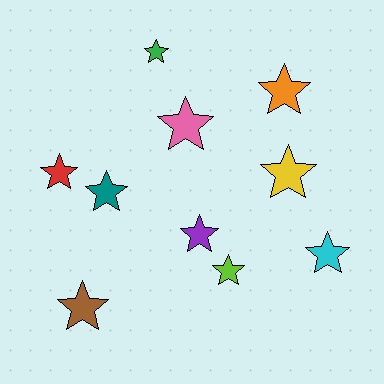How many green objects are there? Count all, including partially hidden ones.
There is 1 green object.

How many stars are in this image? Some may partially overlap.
There are 10 stars.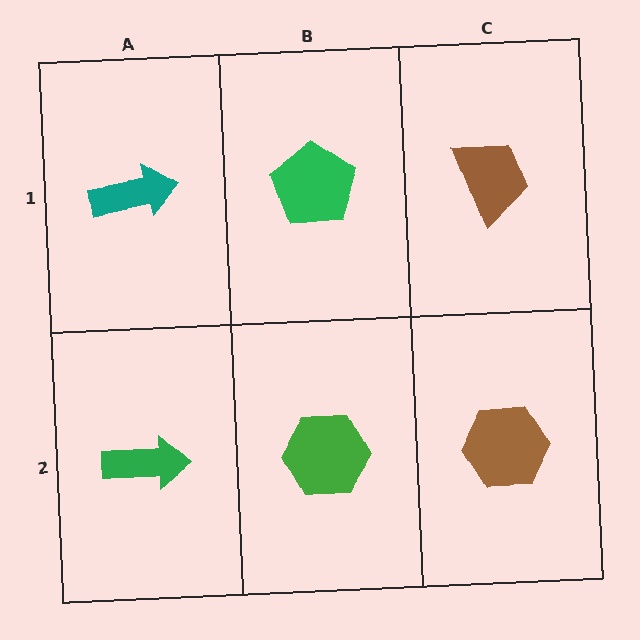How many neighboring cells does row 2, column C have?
2.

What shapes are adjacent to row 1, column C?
A brown hexagon (row 2, column C), a green pentagon (row 1, column B).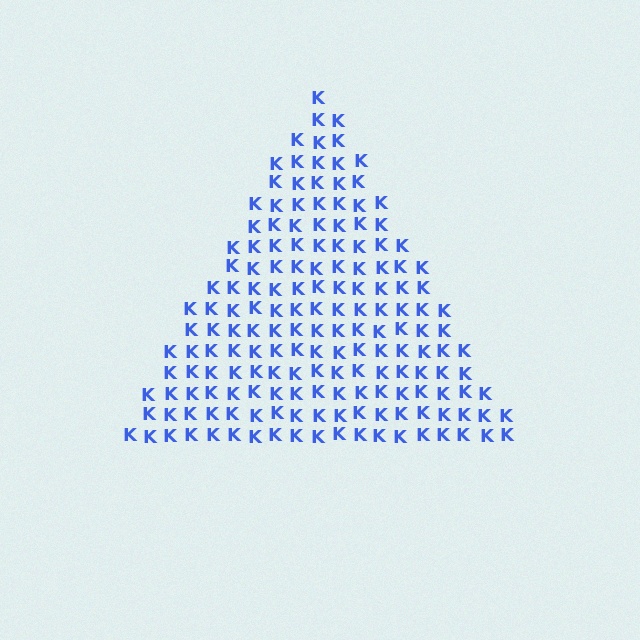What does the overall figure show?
The overall figure shows a triangle.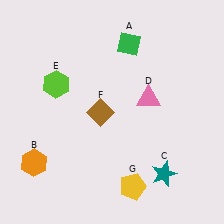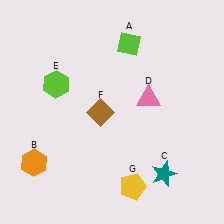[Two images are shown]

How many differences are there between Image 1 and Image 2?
There is 1 difference between the two images.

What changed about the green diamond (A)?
In Image 1, A is green. In Image 2, it changed to lime.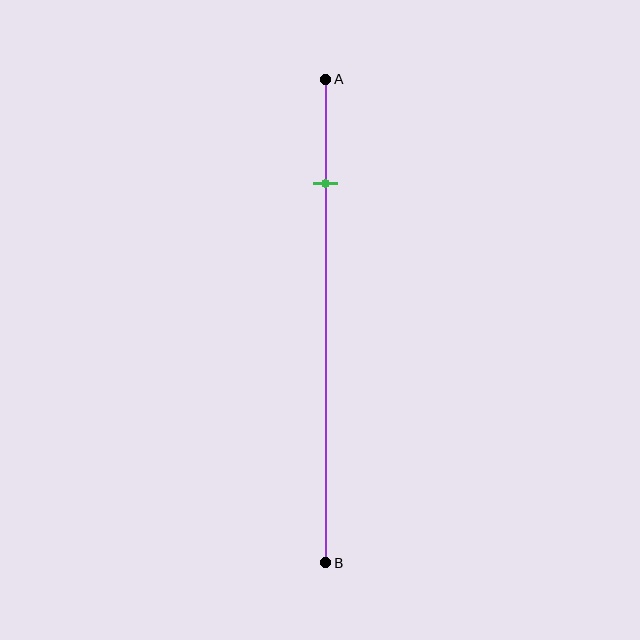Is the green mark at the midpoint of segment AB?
No, the mark is at about 20% from A, not at the 50% midpoint.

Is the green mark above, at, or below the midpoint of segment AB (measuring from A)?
The green mark is above the midpoint of segment AB.